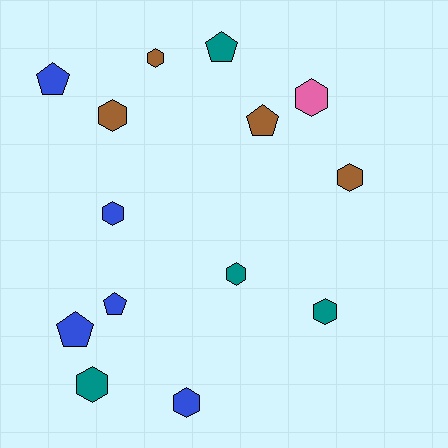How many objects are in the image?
There are 14 objects.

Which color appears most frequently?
Blue, with 5 objects.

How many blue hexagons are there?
There are 2 blue hexagons.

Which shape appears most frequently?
Hexagon, with 9 objects.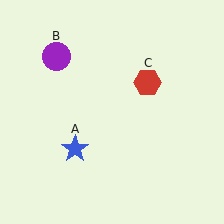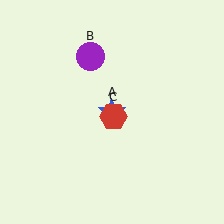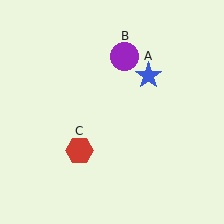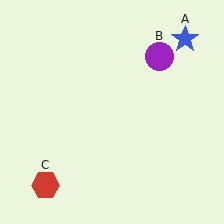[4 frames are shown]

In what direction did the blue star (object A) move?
The blue star (object A) moved up and to the right.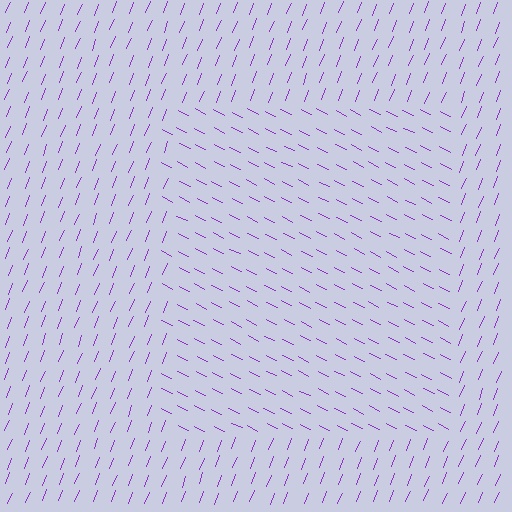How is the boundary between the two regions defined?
The boundary is defined purely by a change in line orientation (approximately 85 degrees difference). All lines are the same color and thickness.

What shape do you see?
I see a rectangle.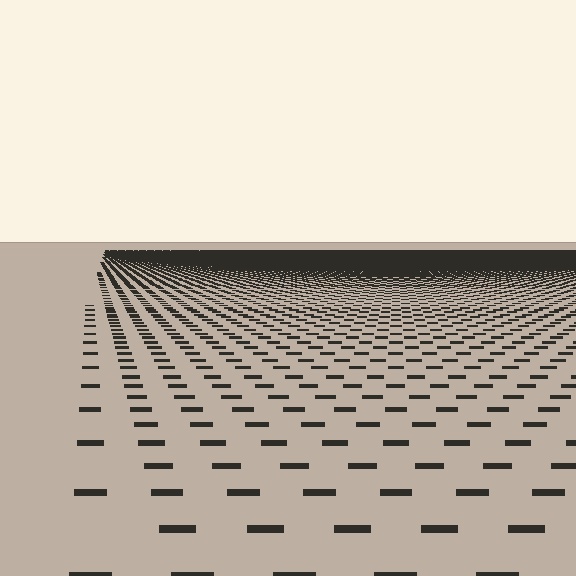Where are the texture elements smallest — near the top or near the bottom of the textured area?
Near the top.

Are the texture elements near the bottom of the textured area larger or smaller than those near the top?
Larger. Near the bottom, elements are closer to the viewer and appear at a bigger on-screen size.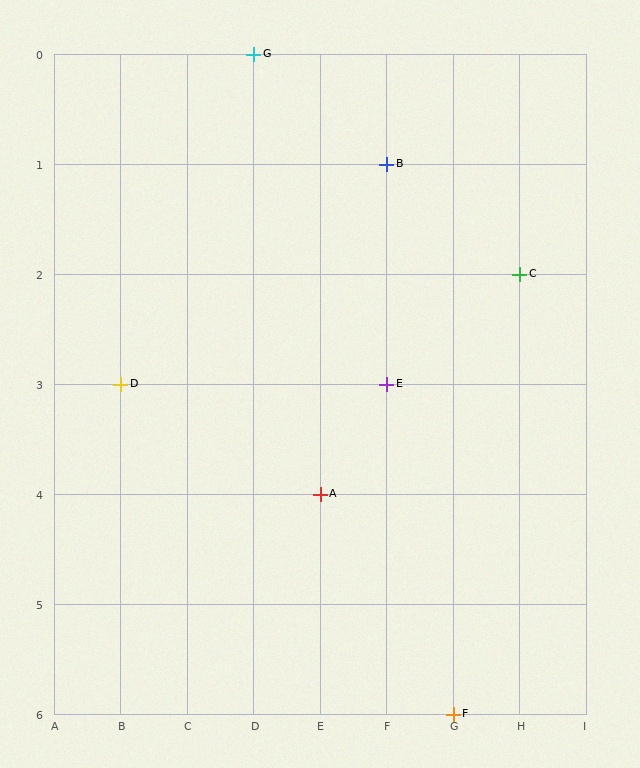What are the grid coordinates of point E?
Point E is at grid coordinates (F, 3).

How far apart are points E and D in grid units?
Points E and D are 4 columns apart.